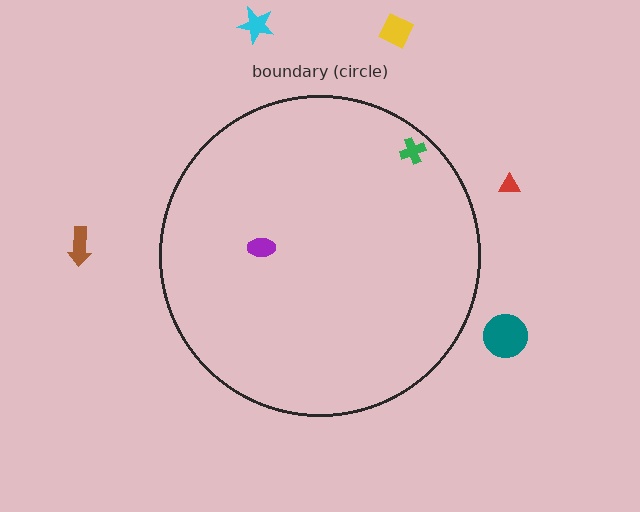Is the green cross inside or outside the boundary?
Inside.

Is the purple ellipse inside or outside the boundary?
Inside.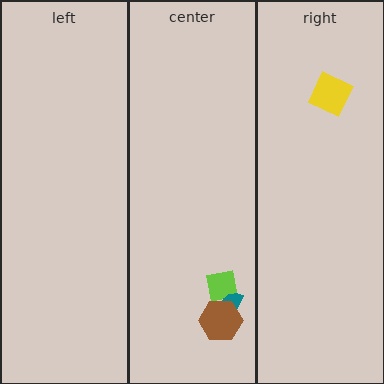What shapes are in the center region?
The lime square, the teal semicircle, the brown hexagon.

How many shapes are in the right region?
1.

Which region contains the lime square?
The center region.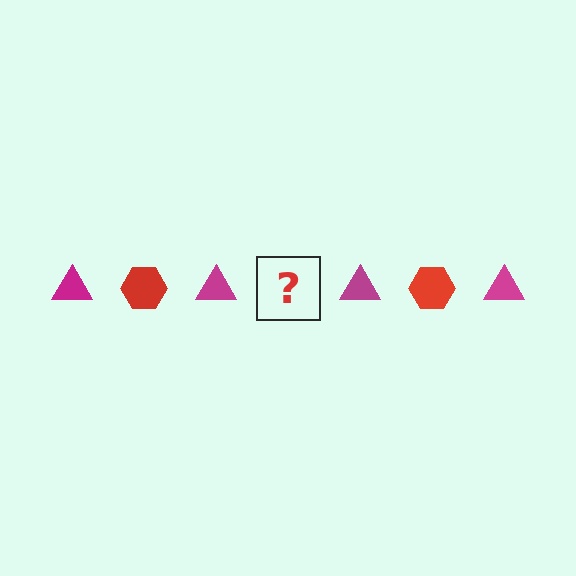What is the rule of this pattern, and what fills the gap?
The rule is that the pattern alternates between magenta triangle and red hexagon. The gap should be filled with a red hexagon.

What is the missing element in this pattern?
The missing element is a red hexagon.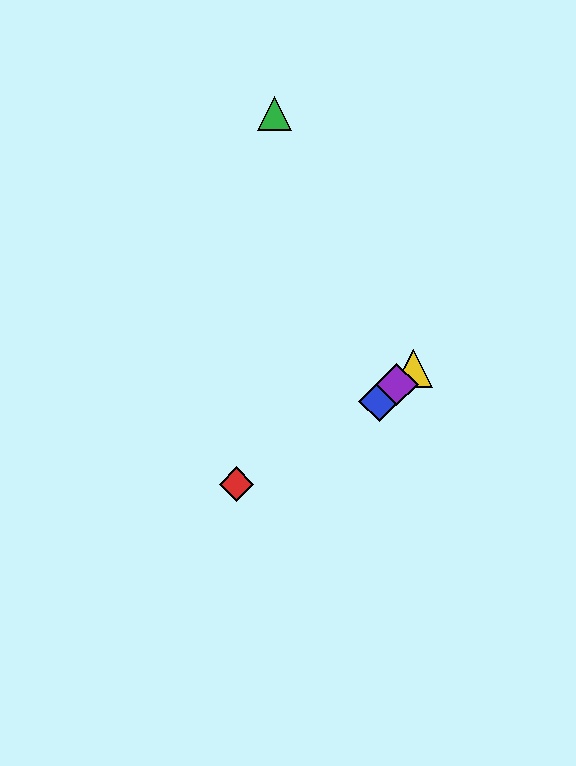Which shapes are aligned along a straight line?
The blue diamond, the yellow triangle, the purple diamond are aligned along a straight line.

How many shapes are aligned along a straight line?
3 shapes (the blue diamond, the yellow triangle, the purple diamond) are aligned along a straight line.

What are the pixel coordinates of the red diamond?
The red diamond is at (237, 484).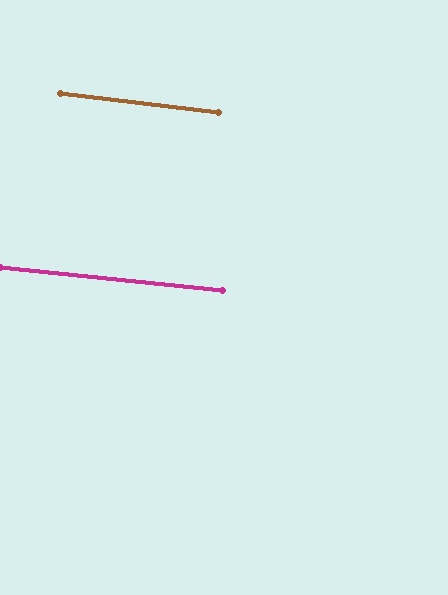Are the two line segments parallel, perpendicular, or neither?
Parallel — their directions differ by only 0.7°.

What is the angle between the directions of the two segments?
Approximately 1 degree.